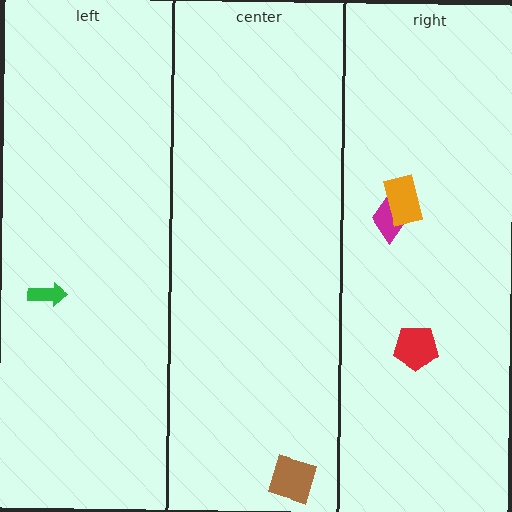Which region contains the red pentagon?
The right region.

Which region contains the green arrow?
The left region.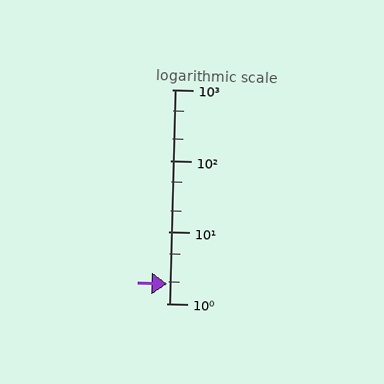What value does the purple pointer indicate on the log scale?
The pointer indicates approximately 1.9.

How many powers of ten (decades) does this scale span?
The scale spans 3 decades, from 1 to 1000.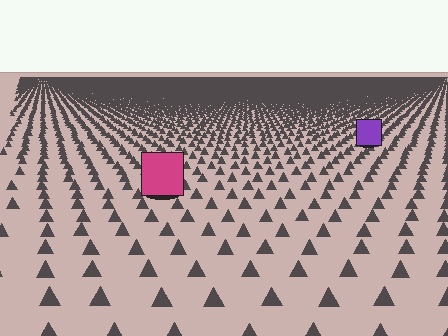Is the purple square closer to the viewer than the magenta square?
No. The magenta square is closer — you can tell from the texture gradient: the ground texture is coarser near it.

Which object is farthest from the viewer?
The purple square is farthest from the viewer. It appears smaller and the ground texture around it is denser.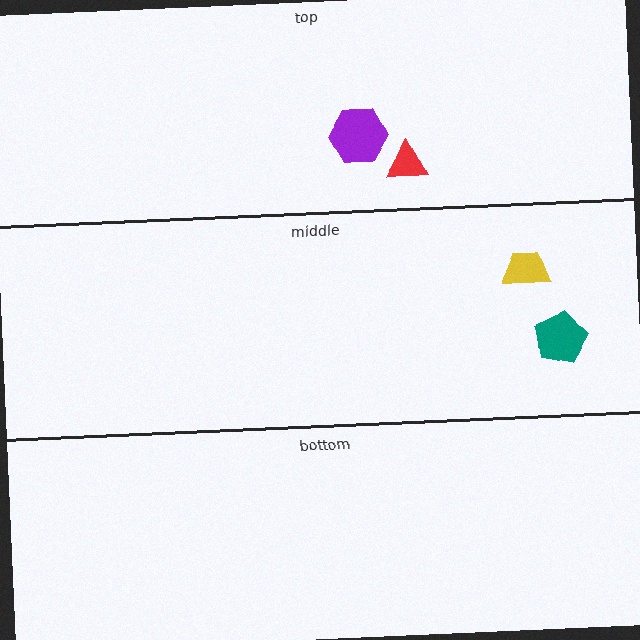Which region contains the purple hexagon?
The top region.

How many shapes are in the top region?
2.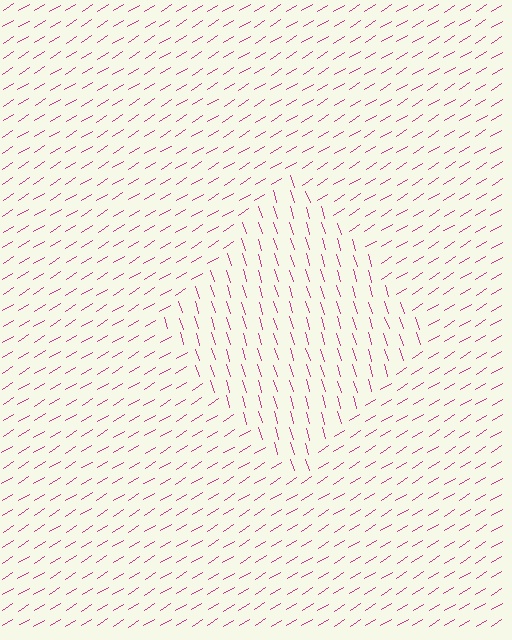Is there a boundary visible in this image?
Yes, there is a texture boundary formed by a change in line orientation.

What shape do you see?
I see a diamond.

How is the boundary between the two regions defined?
The boundary is defined purely by a change in line orientation (approximately 75 degrees difference). All lines are the same color and thickness.